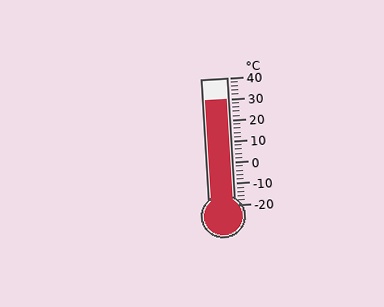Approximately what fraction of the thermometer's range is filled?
The thermometer is filled to approximately 85% of its range.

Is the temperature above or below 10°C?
The temperature is above 10°C.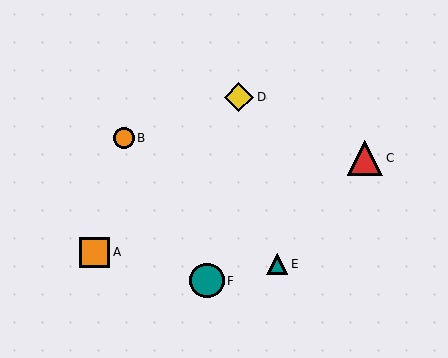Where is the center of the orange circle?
The center of the orange circle is at (124, 138).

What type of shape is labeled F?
Shape F is a teal circle.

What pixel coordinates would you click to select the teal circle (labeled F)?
Click at (207, 281) to select the teal circle F.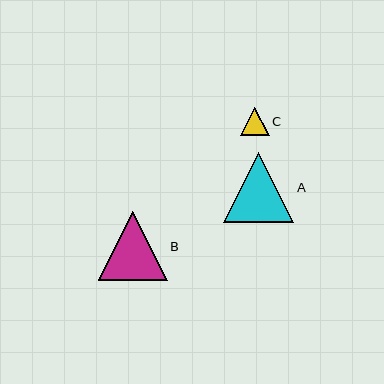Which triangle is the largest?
Triangle A is the largest with a size of approximately 71 pixels.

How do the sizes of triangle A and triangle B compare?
Triangle A and triangle B are approximately the same size.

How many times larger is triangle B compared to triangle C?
Triangle B is approximately 2.5 times the size of triangle C.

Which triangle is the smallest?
Triangle C is the smallest with a size of approximately 28 pixels.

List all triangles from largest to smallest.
From largest to smallest: A, B, C.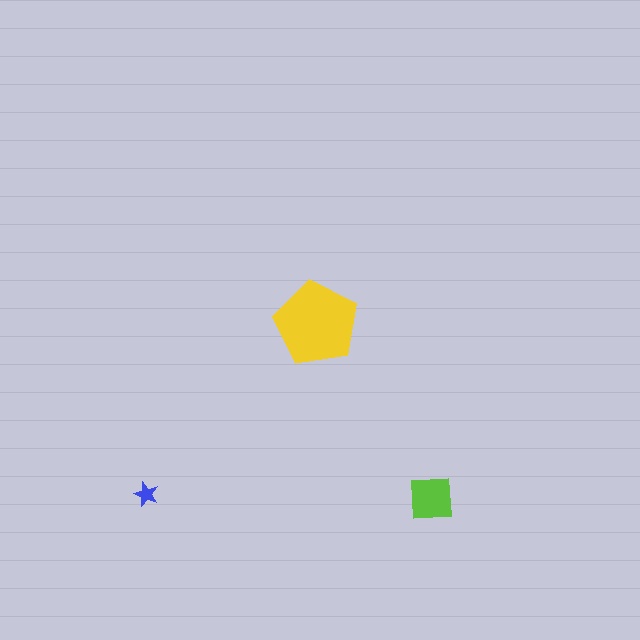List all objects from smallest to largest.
The blue star, the lime square, the yellow pentagon.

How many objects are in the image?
There are 3 objects in the image.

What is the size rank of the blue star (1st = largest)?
3rd.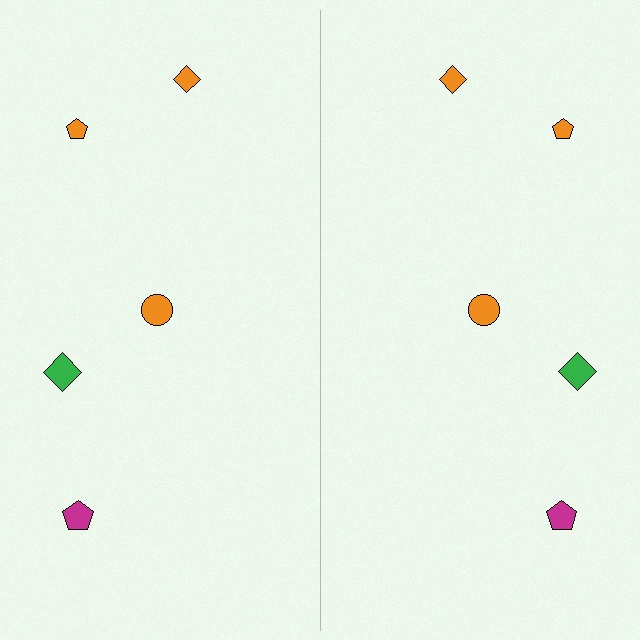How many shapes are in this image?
There are 10 shapes in this image.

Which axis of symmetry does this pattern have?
The pattern has a vertical axis of symmetry running through the center of the image.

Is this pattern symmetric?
Yes, this pattern has bilateral (reflection) symmetry.